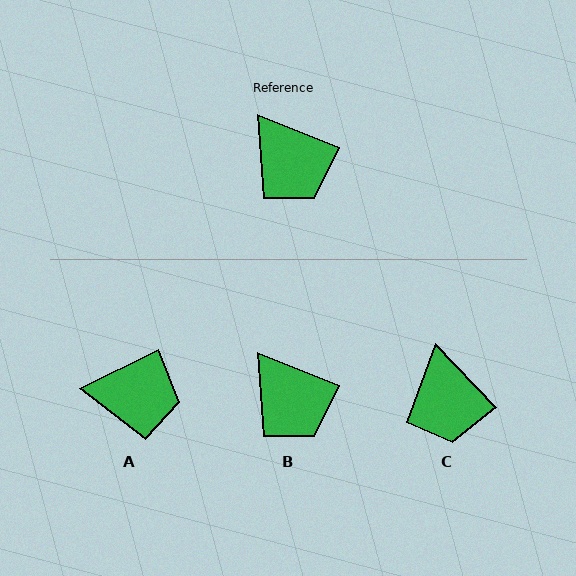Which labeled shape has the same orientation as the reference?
B.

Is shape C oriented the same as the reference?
No, it is off by about 24 degrees.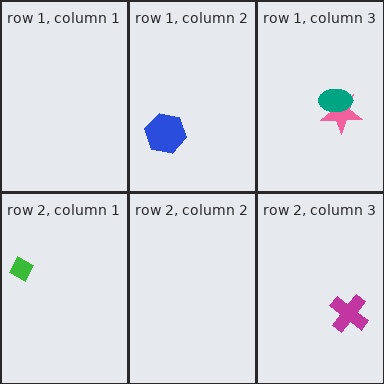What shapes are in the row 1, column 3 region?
The pink star, the teal ellipse.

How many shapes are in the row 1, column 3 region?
2.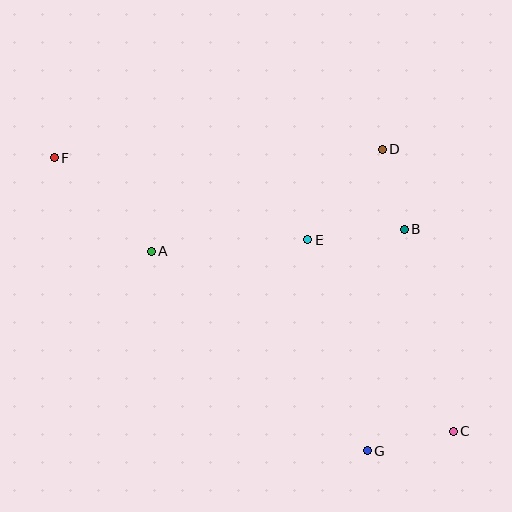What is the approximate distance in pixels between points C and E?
The distance between C and E is approximately 241 pixels.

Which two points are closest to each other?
Points B and D are closest to each other.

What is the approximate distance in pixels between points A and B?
The distance between A and B is approximately 254 pixels.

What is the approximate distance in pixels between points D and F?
The distance between D and F is approximately 328 pixels.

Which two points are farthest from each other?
Points C and F are farthest from each other.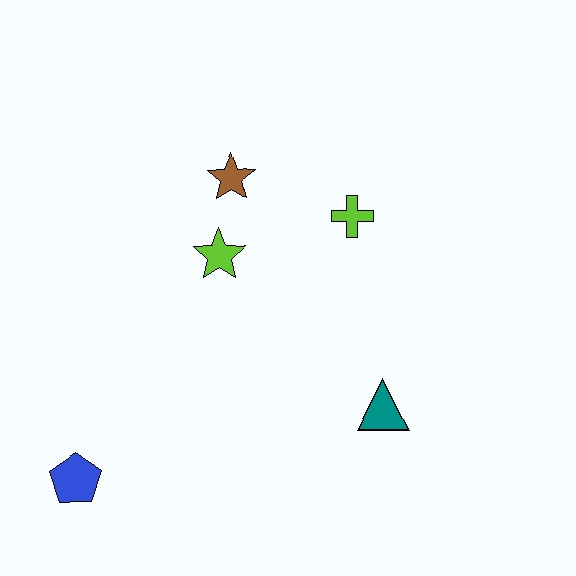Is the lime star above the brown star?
No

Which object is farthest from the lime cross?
The blue pentagon is farthest from the lime cross.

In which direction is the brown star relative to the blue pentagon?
The brown star is above the blue pentagon.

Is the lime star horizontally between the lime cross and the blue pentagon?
Yes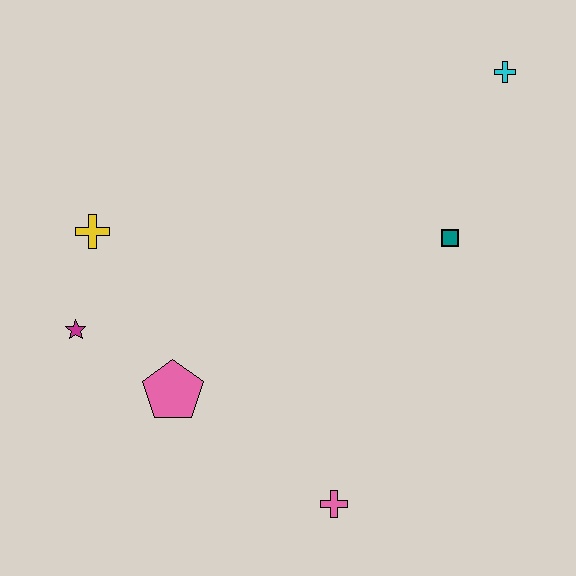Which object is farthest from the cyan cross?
The magenta star is farthest from the cyan cross.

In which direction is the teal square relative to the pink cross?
The teal square is above the pink cross.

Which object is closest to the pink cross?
The pink pentagon is closest to the pink cross.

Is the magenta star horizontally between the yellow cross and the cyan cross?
No